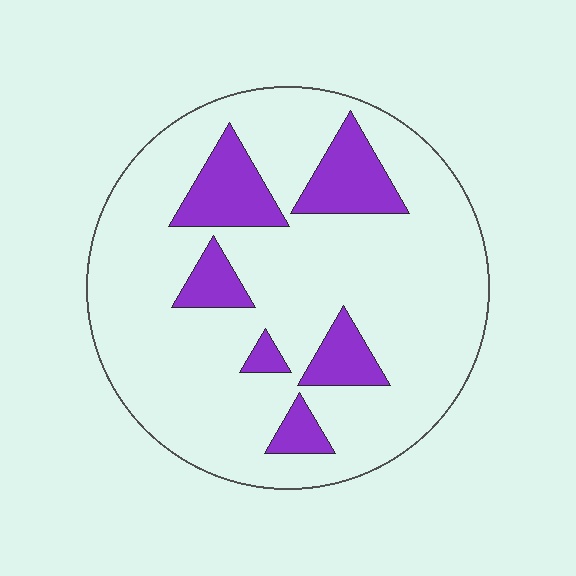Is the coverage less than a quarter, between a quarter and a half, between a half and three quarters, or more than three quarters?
Less than a quarter.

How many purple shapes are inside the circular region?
6.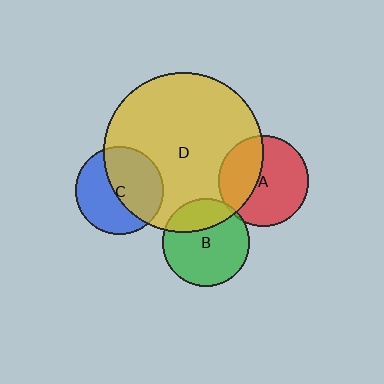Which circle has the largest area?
Circle D (yellow).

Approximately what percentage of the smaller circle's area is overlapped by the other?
Approximately 25%.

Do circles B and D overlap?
Yes.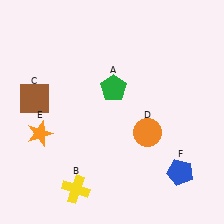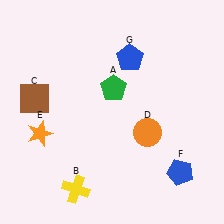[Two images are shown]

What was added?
A blue pentagon (G) was added in Image 2.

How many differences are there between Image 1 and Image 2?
There is 1 difference between the two images.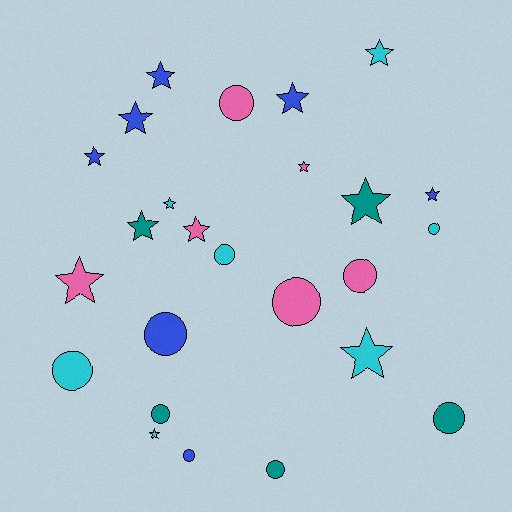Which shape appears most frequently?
Star, with 14 objects.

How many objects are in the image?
There are 25 objects.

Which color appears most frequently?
Blue, with 7 objects.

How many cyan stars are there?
There are 4 cyan stars.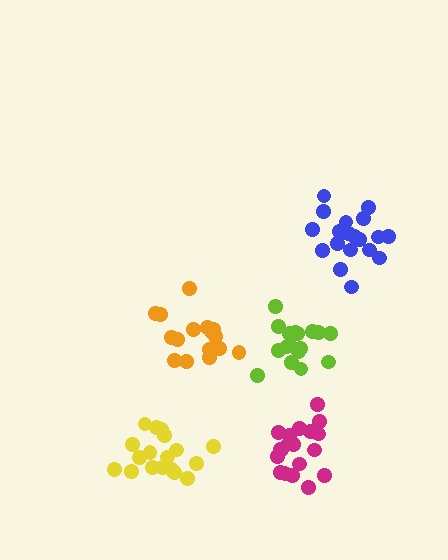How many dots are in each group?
Group 1: 17 dots, Group 2: 20 dots, Group 3: 17 dots, Group 4: 20 dots, Group 5: 18 dots (92 total).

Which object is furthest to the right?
The blue cluster is rightmost.